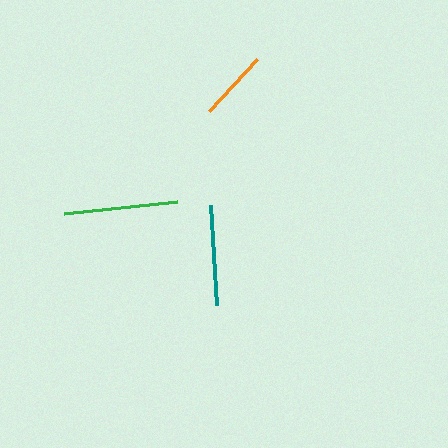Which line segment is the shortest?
The orange line is the shortest at approximately 70 pixels.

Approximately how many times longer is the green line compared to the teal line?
The green line is approximately 1.1 times the length of the teal line.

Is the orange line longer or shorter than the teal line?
The teal line is longer than the orange line.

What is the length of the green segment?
The green segment is approximately 114 pixels long.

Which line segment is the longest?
The green line is the longest at approximately 114 pixels.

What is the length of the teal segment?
The teal segment is approximately 101 pixels long.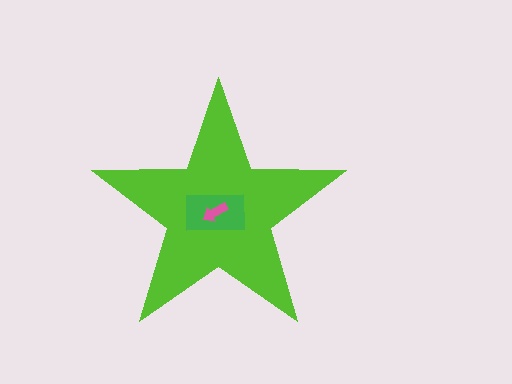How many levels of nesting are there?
3.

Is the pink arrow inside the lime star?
Yes.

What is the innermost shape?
The pink arrow.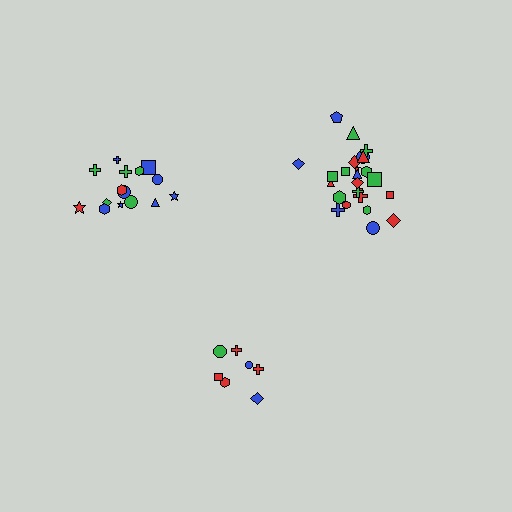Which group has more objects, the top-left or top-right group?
The top-right group.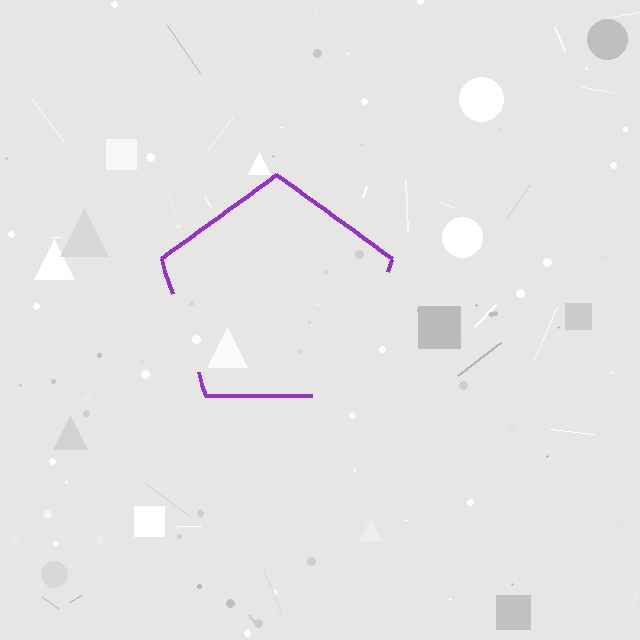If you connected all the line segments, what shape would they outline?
They would outline a pentagon.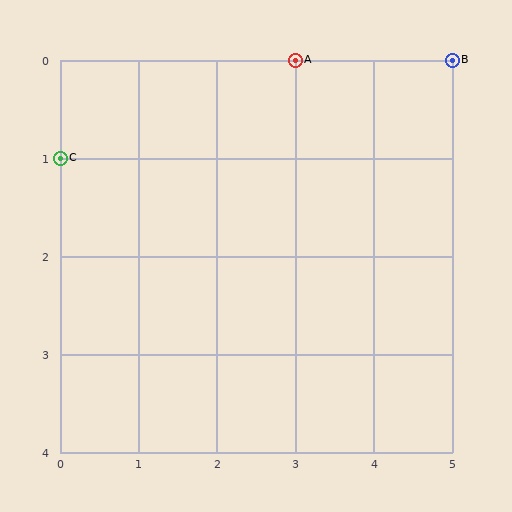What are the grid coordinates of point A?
Point A is at grid coordinates (3, 0).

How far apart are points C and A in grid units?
Points C and A are 3 columns and 1 row apart (about 3.2 grid units diagonally).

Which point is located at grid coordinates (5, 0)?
Point B is at (5, 0).